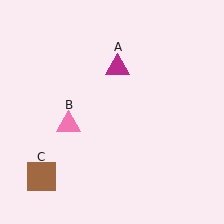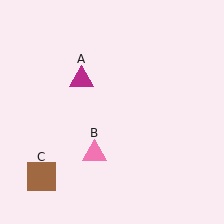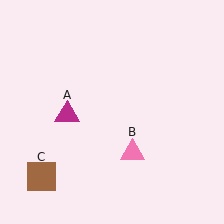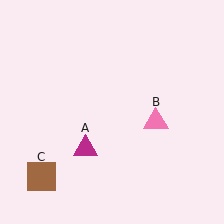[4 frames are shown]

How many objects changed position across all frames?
2 objects changed position: magenta triangle (object A), pink triangle (object B).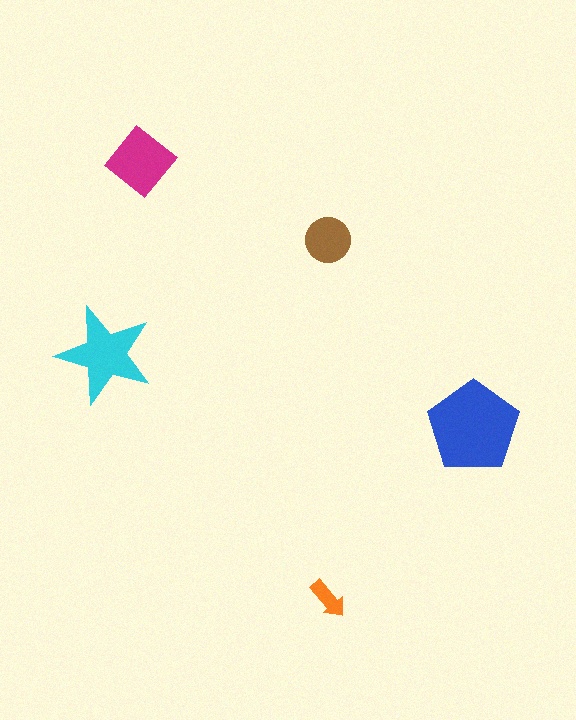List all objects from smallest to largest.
The orange arrow, the brown circle, the magenta diamond, the cyan star, the blue pentagon.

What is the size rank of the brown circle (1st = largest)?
4th.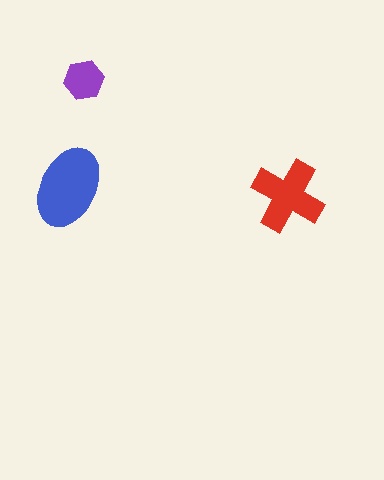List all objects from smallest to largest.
The purple hexagon, the red cross, the blue ellipse.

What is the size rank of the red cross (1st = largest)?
2nd.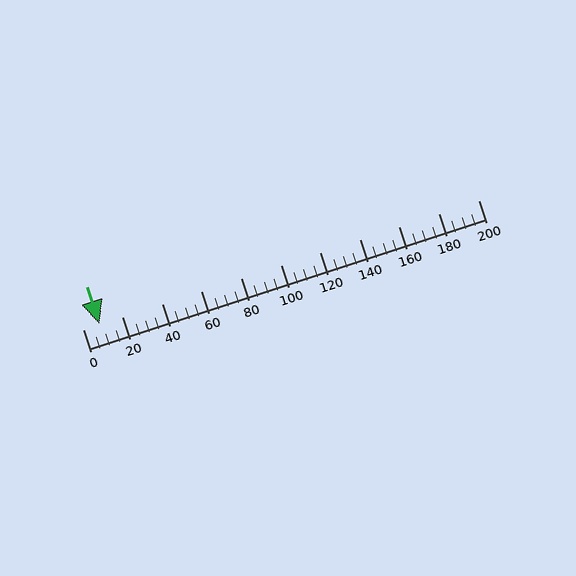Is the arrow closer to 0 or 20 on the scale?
The arrow is closer to 0.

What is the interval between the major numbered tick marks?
The major tick marks are spaced 20 units apart.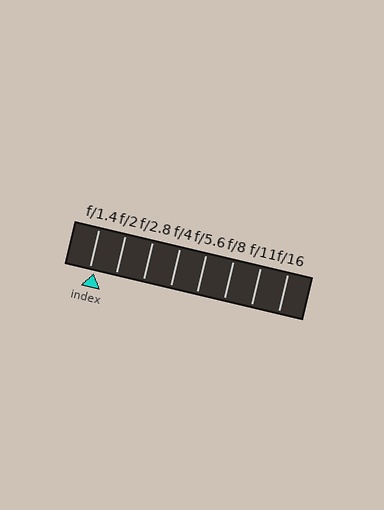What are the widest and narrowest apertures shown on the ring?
The widest aperture shown is f/1.4 and the narrowest is f/16.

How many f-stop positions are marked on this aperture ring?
There are 8 f-stop positions marked.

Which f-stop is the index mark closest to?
The index mark is closest to f/1.4.